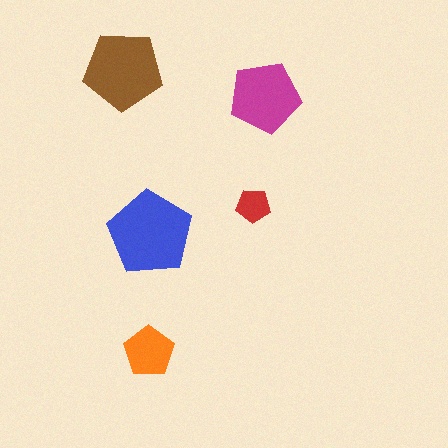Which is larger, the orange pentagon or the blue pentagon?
The blue one.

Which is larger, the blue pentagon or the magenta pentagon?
The blue one.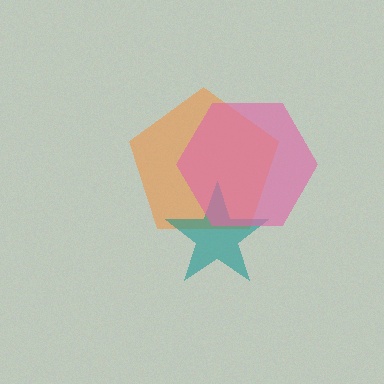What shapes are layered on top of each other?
The layered shapes are: an orange pentagon, a teal star, a pink hexagon.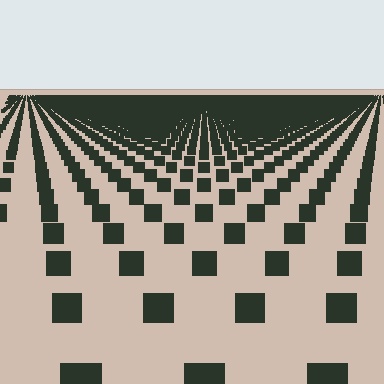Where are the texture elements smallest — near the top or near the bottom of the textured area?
Near the top.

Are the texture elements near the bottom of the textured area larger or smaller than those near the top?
Larger. Near the bottom, elements are closer to the viewer and appear at a bigger on-screen size.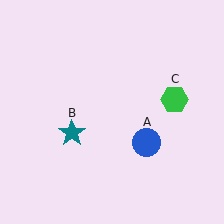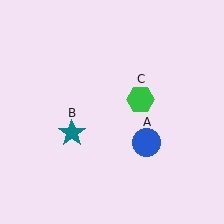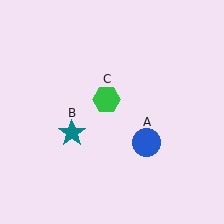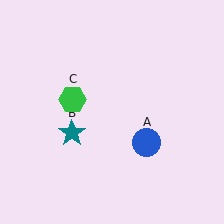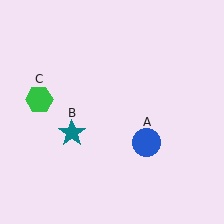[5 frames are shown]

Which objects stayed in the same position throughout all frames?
Blue circle (object A) and teal star (object B) remained stationary.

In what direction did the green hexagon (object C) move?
The green hexagon (object C) moved left.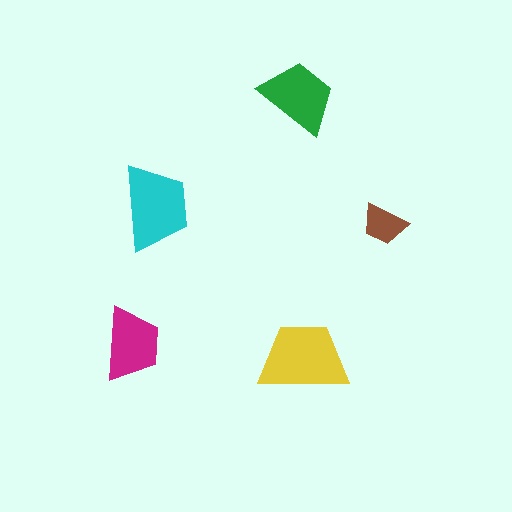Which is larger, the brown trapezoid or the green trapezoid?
The green one.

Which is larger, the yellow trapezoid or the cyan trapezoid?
The yellow one.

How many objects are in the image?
There are 5 objects in the image.